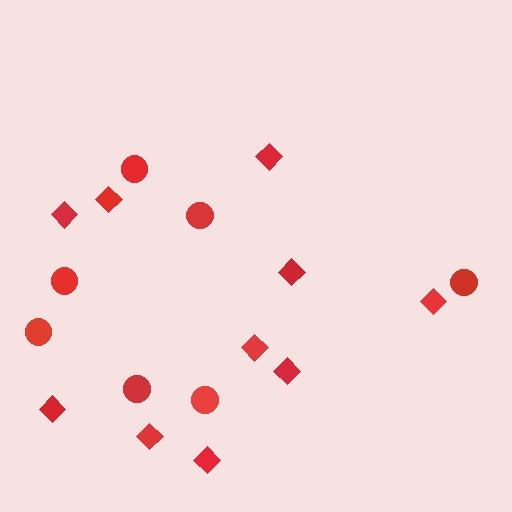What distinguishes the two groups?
There are 2 groups: one group of diamonds (10) and one group of circles (7).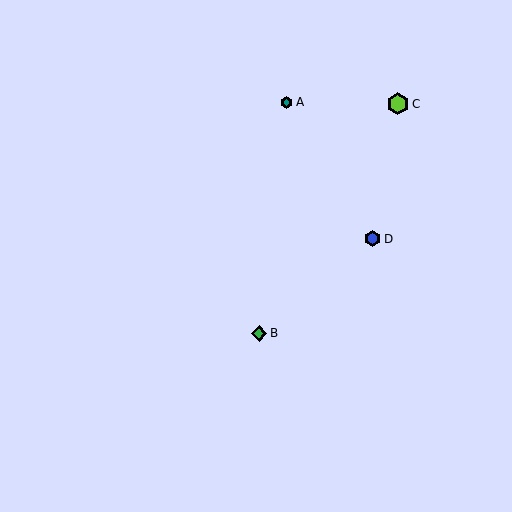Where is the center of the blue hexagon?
The center of the blue hexagon is at (373, 239).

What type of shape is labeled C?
Shape C is a lime hexagon.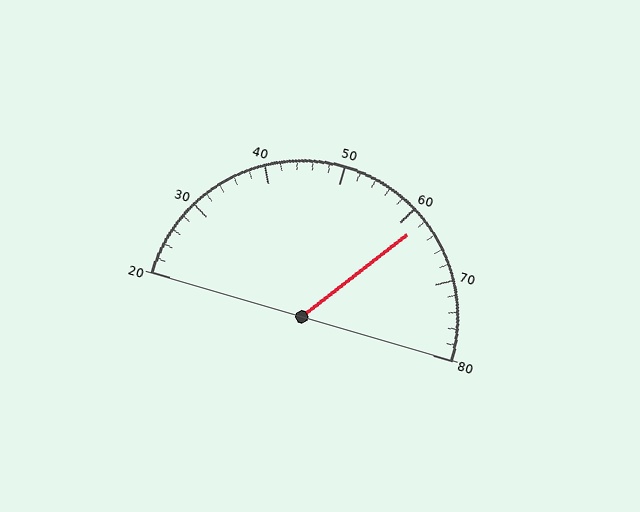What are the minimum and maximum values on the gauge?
The gauge ranges from 20 to 80.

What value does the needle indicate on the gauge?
The needle indicates approximately 62.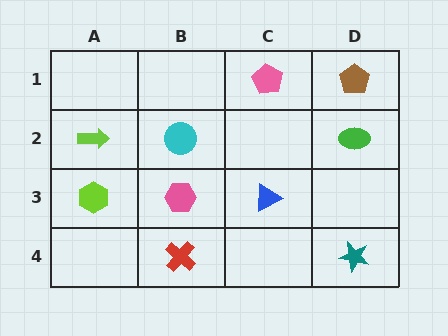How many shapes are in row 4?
2 shapes.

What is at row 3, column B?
A pink hexagon.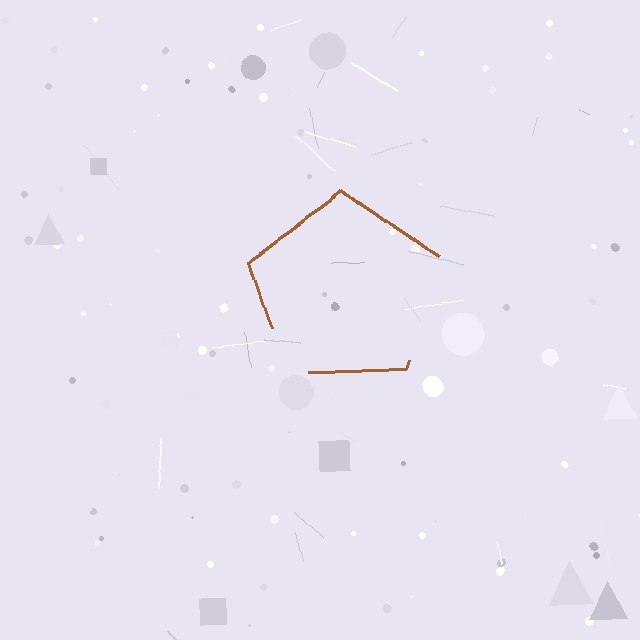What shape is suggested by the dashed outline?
The dashed outline suggests a pentagon.